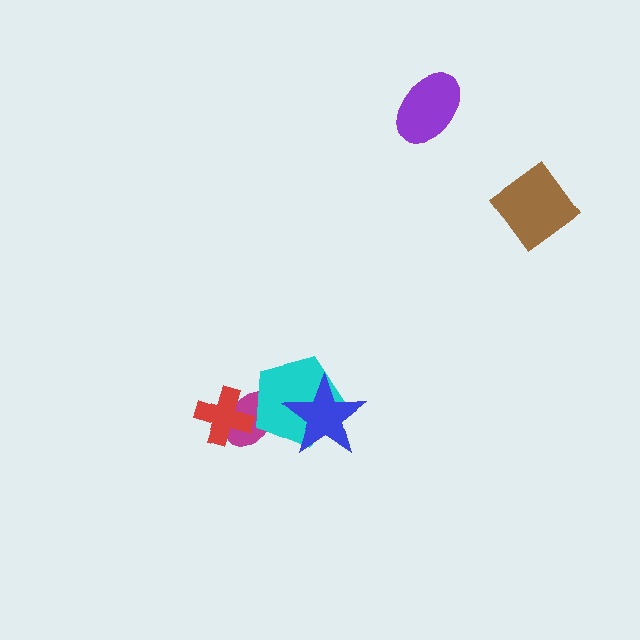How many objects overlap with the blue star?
1 object overlaps with the blue star.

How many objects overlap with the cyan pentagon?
2 objects overlap with the cyan pentagon.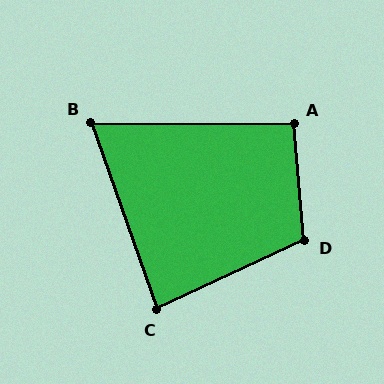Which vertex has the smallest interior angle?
B, at approximately 70 degrees.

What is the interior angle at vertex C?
Approximately 84 degrees (acute).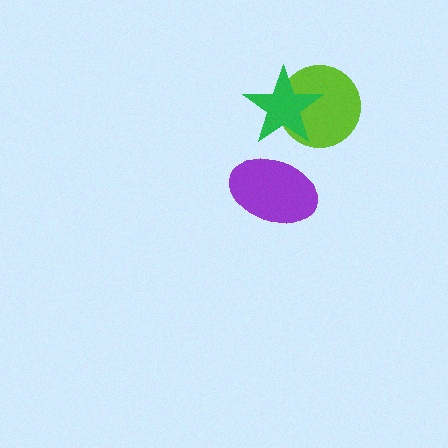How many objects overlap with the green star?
1 object overlaps with the green star.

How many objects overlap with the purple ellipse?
0 objects overlap with the purple ellipse.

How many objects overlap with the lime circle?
1 object overlaps with the lime circle.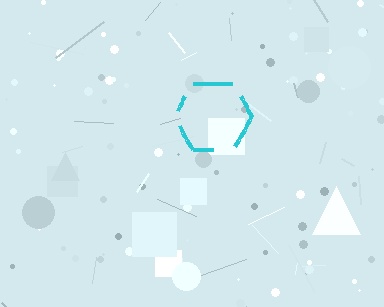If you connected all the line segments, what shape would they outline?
They would outline a hexagon.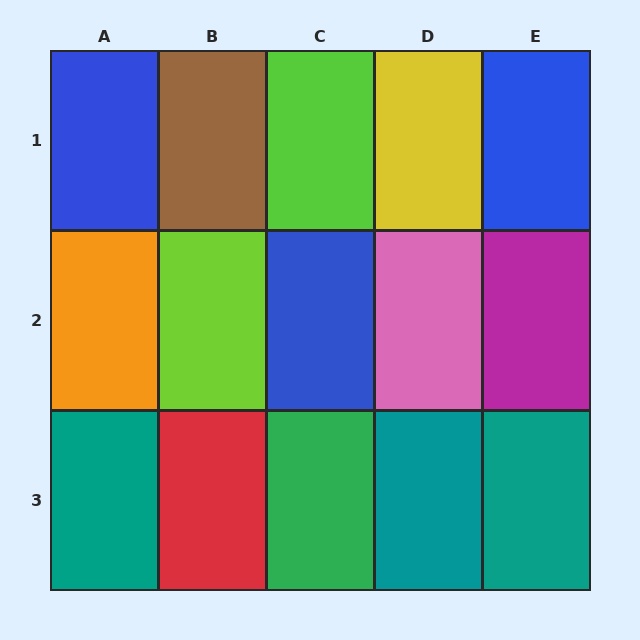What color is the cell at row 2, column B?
Lime.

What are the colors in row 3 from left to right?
Teal, red, green, teal, teal.